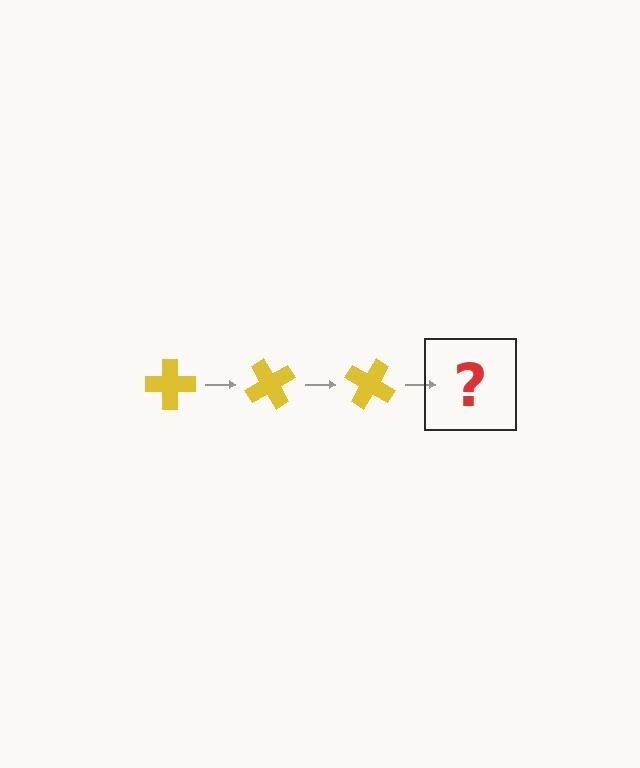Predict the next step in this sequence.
The next step is a yellow cross rotated 180 degrees.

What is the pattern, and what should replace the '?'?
The pattern is that the cross rotates 60 degrees each step. The '?' should be a yellow cross rotated 180 degrees.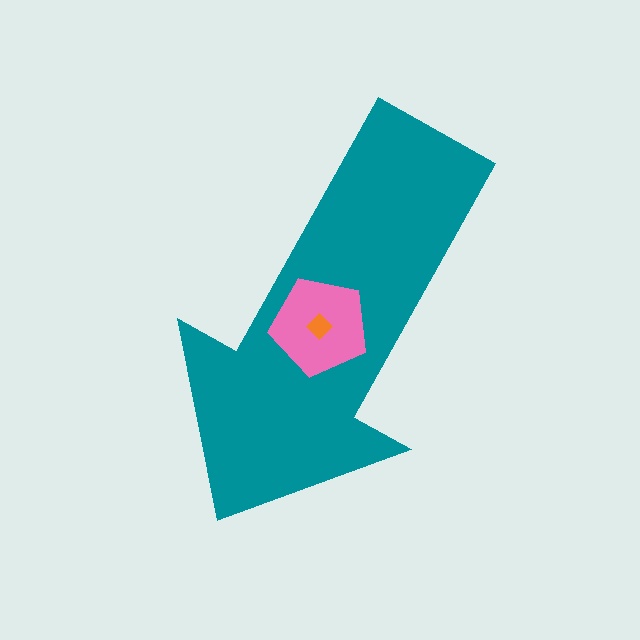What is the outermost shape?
The teal arrow.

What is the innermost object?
The orange diamond.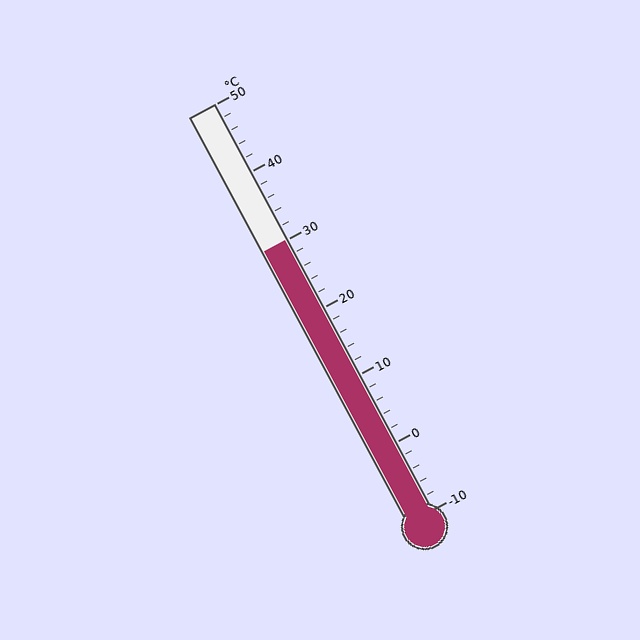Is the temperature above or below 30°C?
The temperature is at 30°C.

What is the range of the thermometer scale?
The thermometer scale ranges from -10°C to 50°C.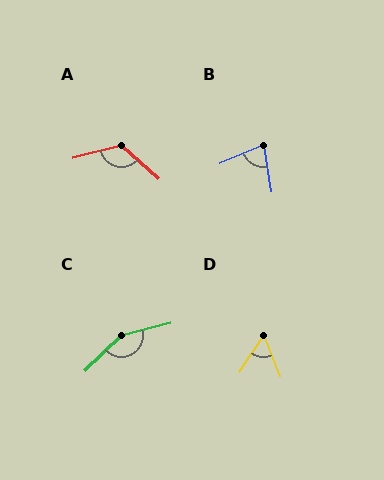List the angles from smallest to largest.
D (55°), B (75°), A (124°), C (149°).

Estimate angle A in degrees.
Approximately 124 degrees.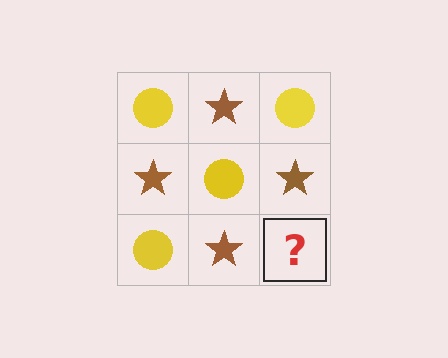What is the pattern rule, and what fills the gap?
The rule is that it alternates yellow circle and brown star in a checkerboard pattern. The gap should be filled with a yellow circle.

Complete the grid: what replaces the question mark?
The question mark should be replaced with a yellow circle.